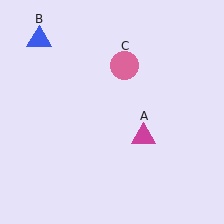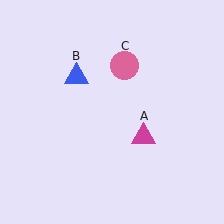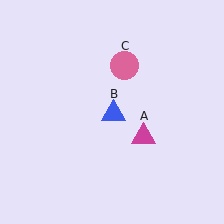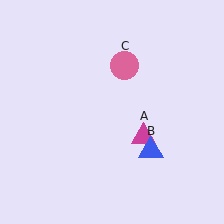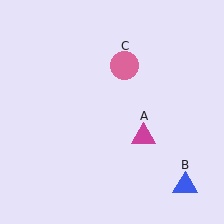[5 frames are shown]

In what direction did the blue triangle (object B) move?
The blue triangle (object B) moved down and to the right.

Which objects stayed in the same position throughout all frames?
Magenta triangle (object A) and pink circle (object C) remained stationary.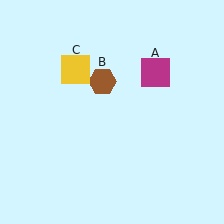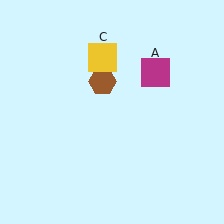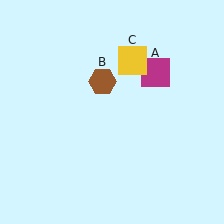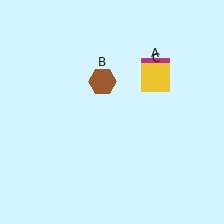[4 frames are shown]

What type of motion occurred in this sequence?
The yellow square (object C) rotated clockwise around the center of the scene.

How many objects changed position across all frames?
1 object changed position: yellow square (object C).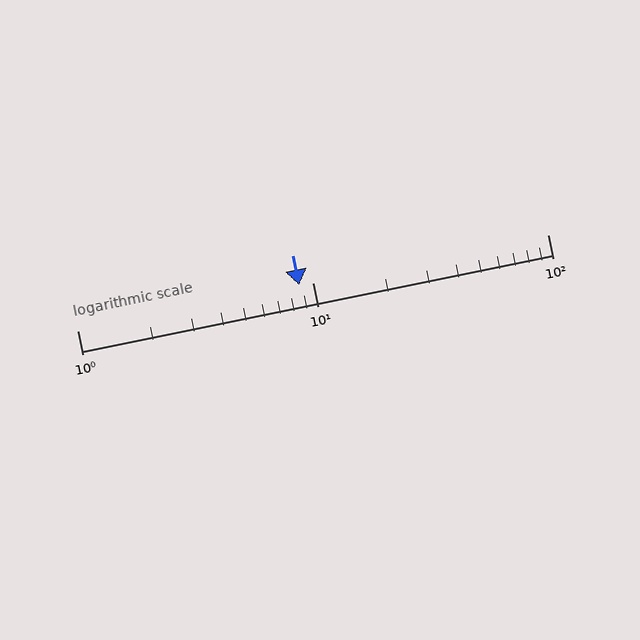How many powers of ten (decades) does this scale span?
The scale spans 2 decades, from 1 to 100.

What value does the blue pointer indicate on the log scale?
The pointer indicates approximately 8.8.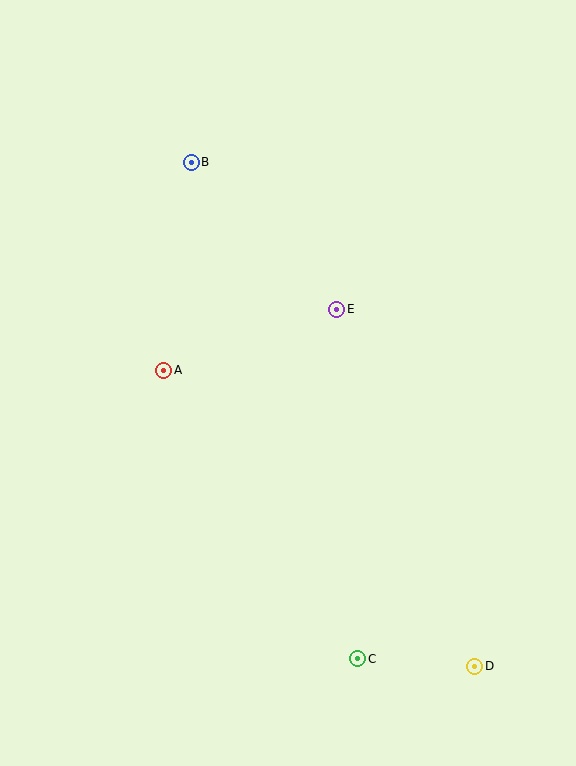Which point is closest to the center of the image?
Point E at (337, 309) is closest to the center.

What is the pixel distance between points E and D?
The distance between E and D is 383 pixels.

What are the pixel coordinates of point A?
Point A is at (164, 370).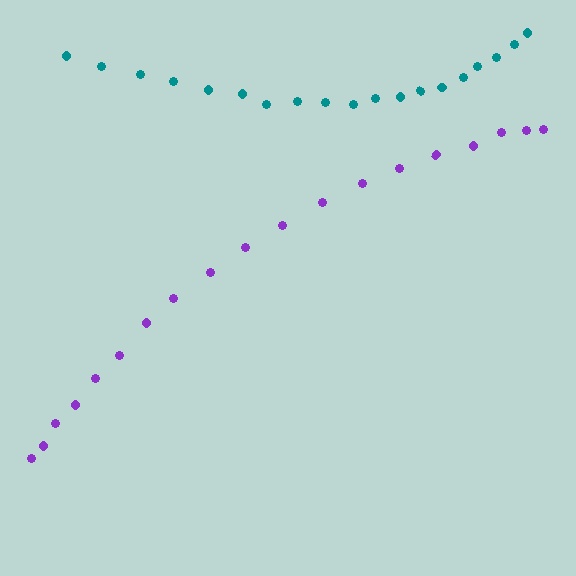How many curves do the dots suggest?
There are 2 distinct paths.